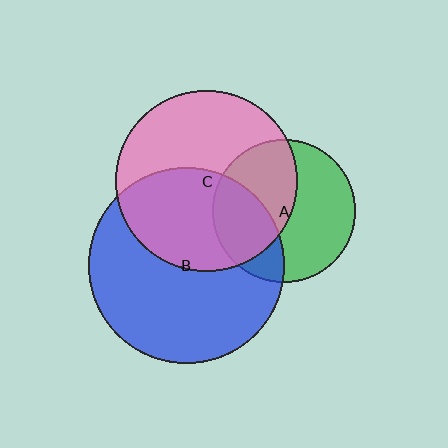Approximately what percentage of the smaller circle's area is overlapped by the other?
Approximately 50%.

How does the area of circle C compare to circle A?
Approximately 1.6 times.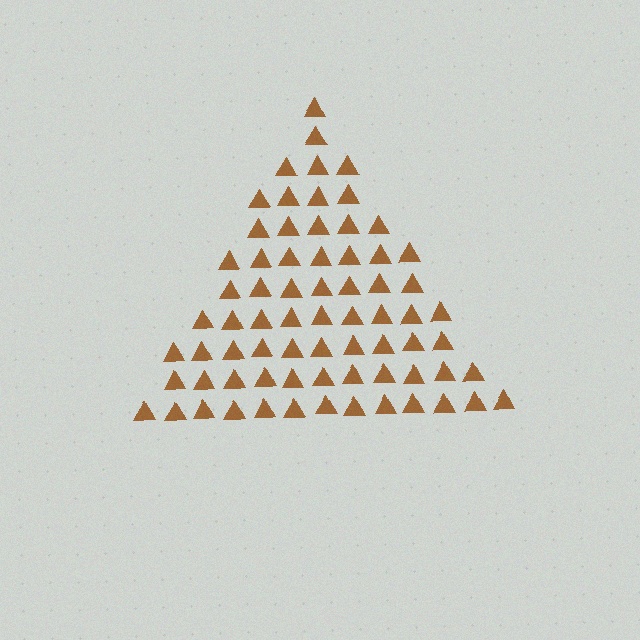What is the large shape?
The large shape is a triangle.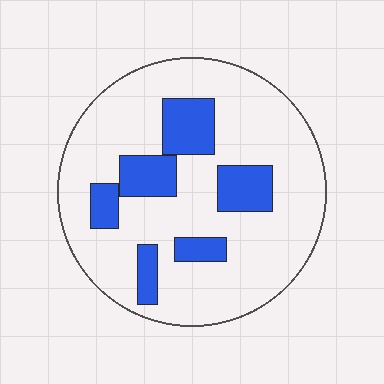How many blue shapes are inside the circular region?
6.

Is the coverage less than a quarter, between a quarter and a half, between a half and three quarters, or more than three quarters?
Less than a quarter.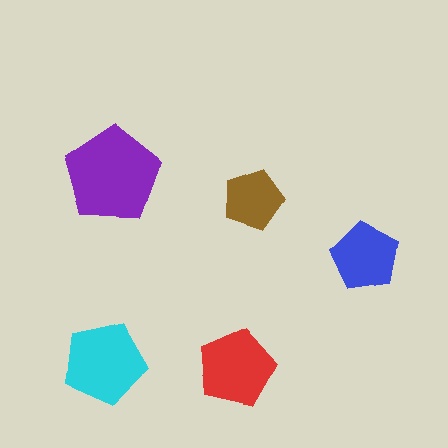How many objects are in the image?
There are 5 objects in the image.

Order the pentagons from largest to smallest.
the purple one, the cyan one, the red one, the blue one, the brown one.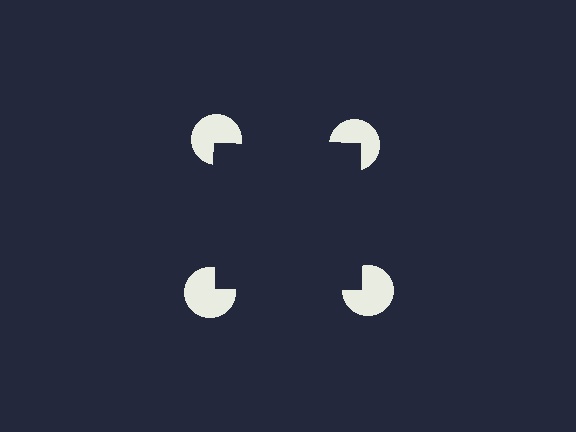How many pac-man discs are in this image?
There are 4 — one at each vertex of the illusory square.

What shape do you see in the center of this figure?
An illusory square — its edges are inferred from the aligned wedge cuts in the pac-man discs, not physically drawn.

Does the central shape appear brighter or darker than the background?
It typically appears slightly darker than the background, even though no actual brightness change is drawn.